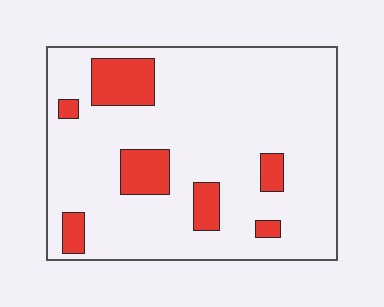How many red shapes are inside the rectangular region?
7.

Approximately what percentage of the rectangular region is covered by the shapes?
Approximately 15%.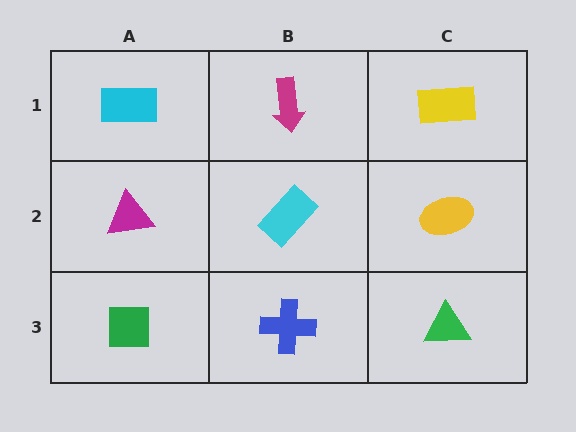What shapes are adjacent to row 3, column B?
A cyan rectangle (row 2, column B), a green square (row 3, column A), a green triangle (row 3, column C).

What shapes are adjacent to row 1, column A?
A magenta triangle (row 2, column A), a magenta arrow (row 1, column B).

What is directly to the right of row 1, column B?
A yellow rectangle.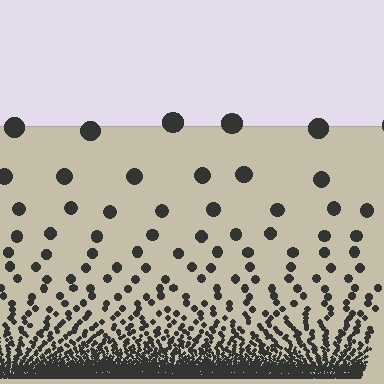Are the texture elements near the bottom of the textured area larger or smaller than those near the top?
Smaller. The gradient is inverted — elements near the bottom are smaller and denser.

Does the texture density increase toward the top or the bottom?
Density increases toward the bottom.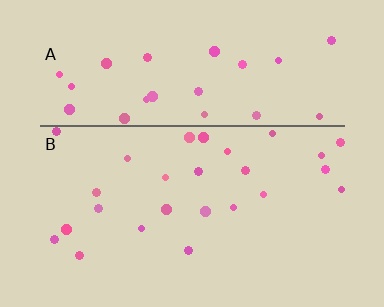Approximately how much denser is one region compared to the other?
Approximately 1.1× — region A over region B.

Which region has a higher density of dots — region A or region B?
A (the top).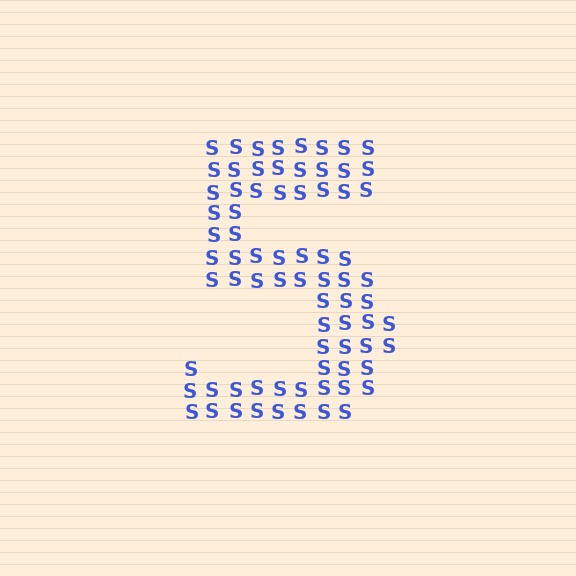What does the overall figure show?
The overall figure shows the digit 5.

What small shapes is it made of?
It is made of small letter S's.